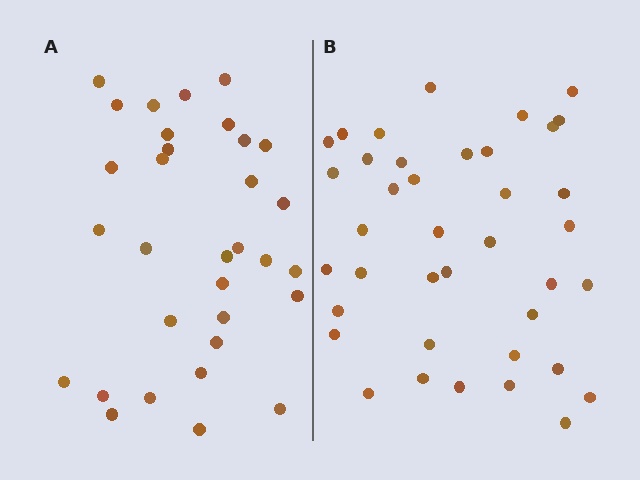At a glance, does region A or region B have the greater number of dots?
Region B (the right region) has more dots.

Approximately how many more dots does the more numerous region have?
Region B has roughly 8 or so more dots than region A.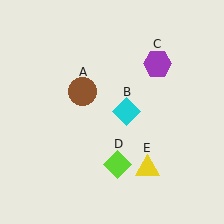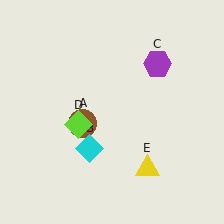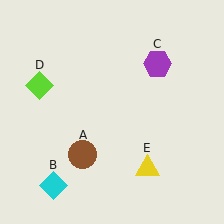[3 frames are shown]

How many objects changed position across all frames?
3 objects changed position: brown circle (object A), cyan diamond (object B), lime diamond (object D).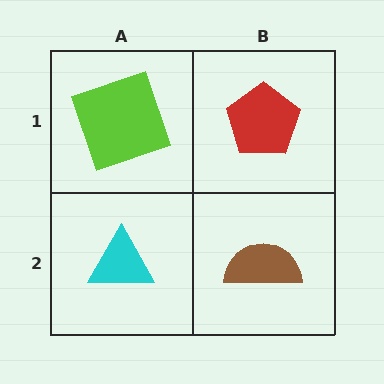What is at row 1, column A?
A lime square.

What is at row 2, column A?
A cyan triangle.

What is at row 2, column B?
A brown semicircle.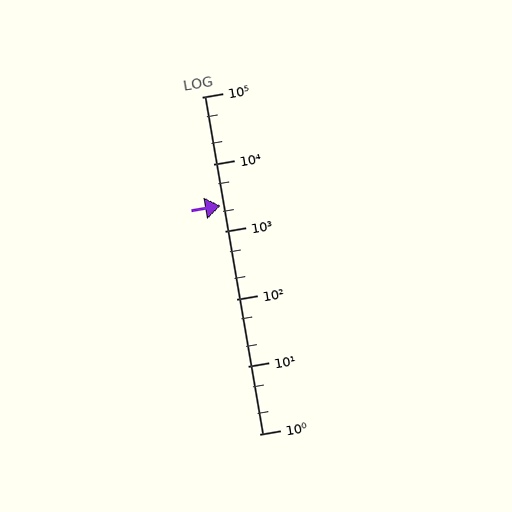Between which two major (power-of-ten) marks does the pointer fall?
The pointer is between 1000 and 10000.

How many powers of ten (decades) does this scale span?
The scale spans 5 decades, from 1 to 100000.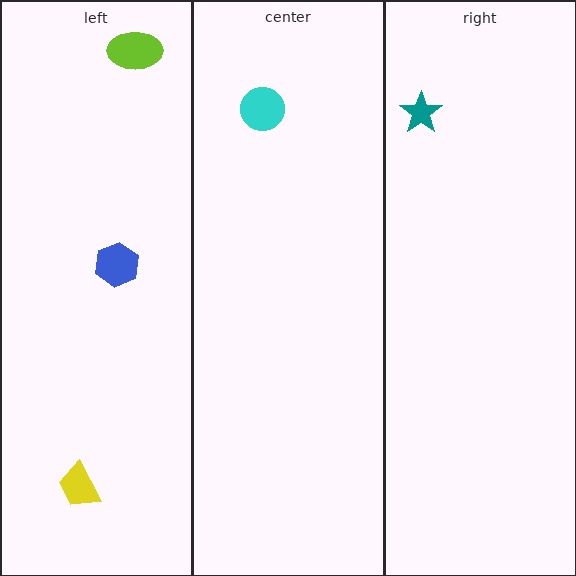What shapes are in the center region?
The cyan circle.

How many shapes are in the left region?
3.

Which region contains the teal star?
The right region.